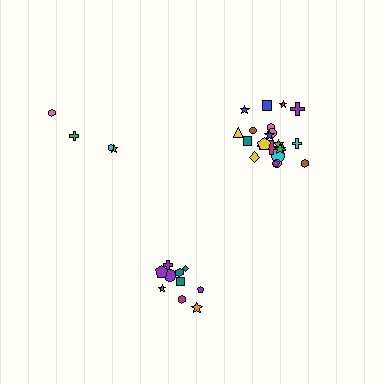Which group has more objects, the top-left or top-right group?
The top-right group.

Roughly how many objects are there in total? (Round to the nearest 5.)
Roughly 35 objects in total.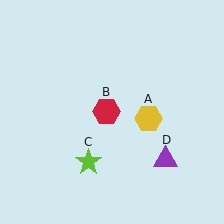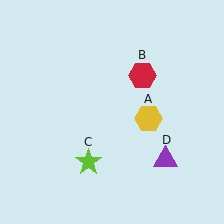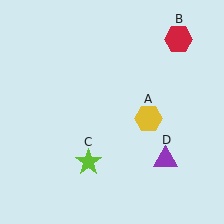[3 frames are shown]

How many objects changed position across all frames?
1 object changed position: red hexagon (object B).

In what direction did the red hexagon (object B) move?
The red hexagon (object B) moved up and to the right.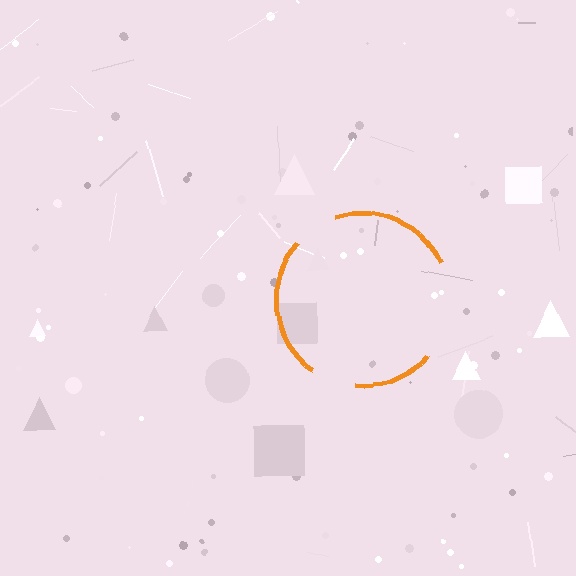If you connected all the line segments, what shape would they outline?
They would outline a circle.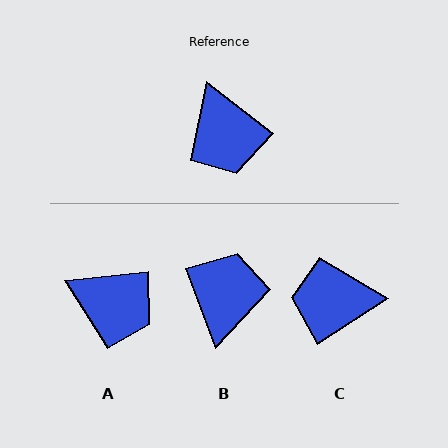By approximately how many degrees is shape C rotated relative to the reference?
Approximately 109 degrees clockwise.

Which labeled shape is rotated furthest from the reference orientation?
B, about 148 degrees away.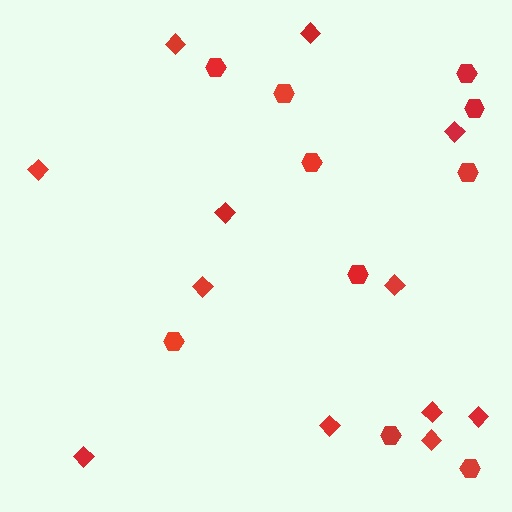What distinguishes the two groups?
There are 2 groups: one group of diamonds (12) and one group of hexagons (10).